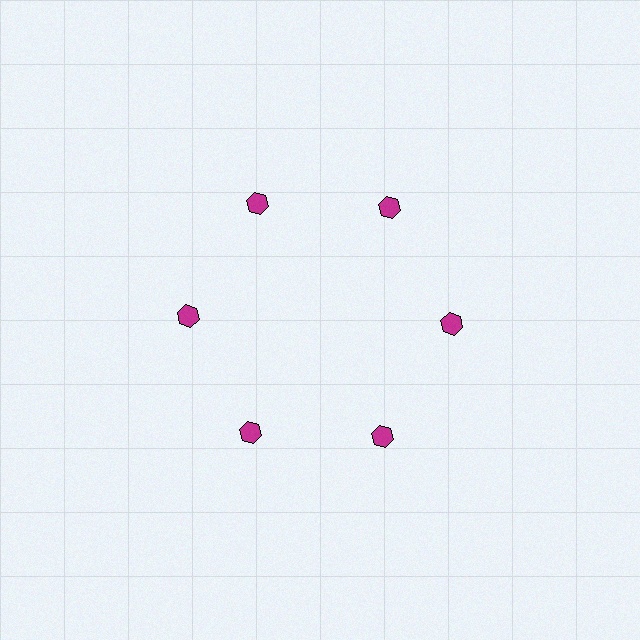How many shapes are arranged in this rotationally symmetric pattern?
There are 6 shapes, arranged in 6 groups of 1.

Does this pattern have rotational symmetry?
Yes, this pattern has 6-fold rotational symmetry. It looks the same after rotating 60 degrees around the center.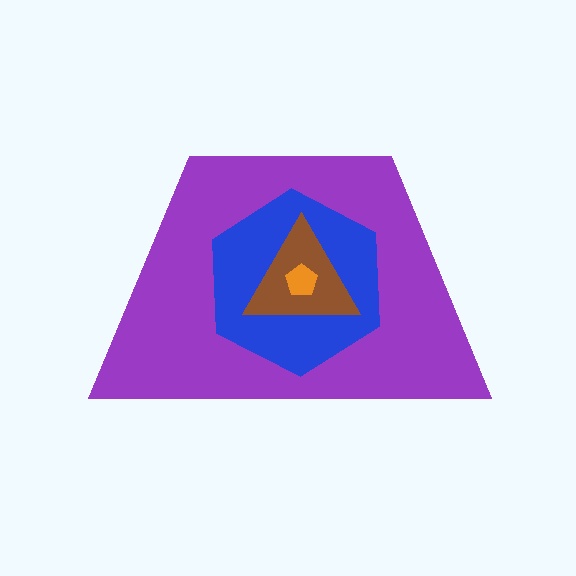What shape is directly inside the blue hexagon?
The brown triangle.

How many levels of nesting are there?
4.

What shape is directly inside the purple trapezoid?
The blue hexagon.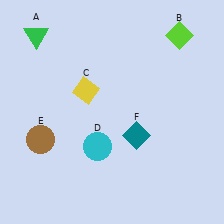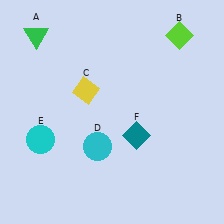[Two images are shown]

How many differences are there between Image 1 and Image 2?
There is 1 difference between the two images.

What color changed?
The circle (E) changed from brown in Image 1 to cyan in Image 2.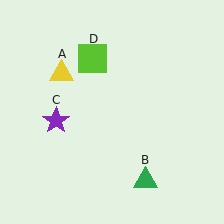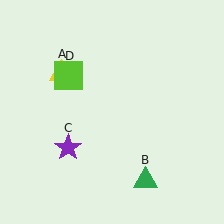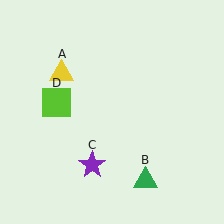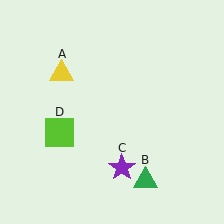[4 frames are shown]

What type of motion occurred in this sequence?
The purple star (object C), lime square (object D) rotated counterclockwise around the center of the scene.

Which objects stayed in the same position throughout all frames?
Yellow triangle (object A) and green triangle (object B) remained stationary.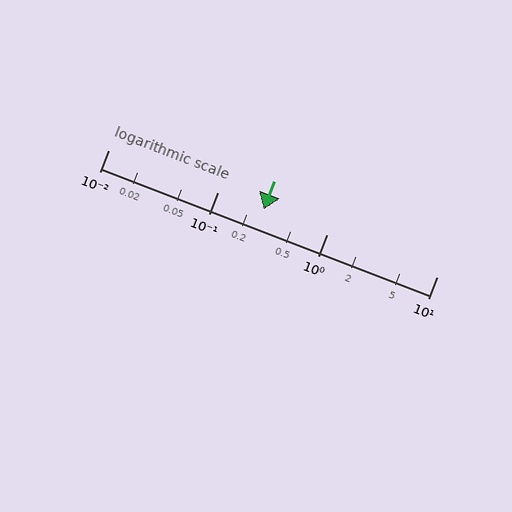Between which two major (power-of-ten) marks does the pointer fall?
The pointer is between 0.1 and 1.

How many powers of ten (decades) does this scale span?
The scale spans 3 decades, from 0.01 to 10.